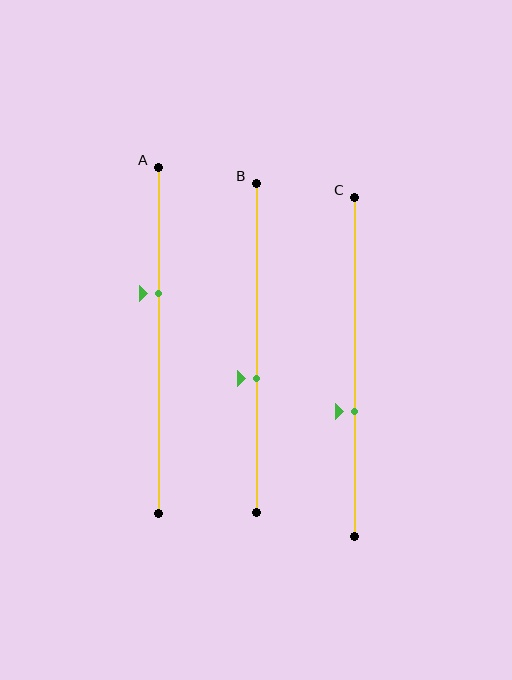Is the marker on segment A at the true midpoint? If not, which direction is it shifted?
No, the marker on segment A is shifted upward by about 14% of the segment length.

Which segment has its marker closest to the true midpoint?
Segment B has its marker closest to the true midpoint.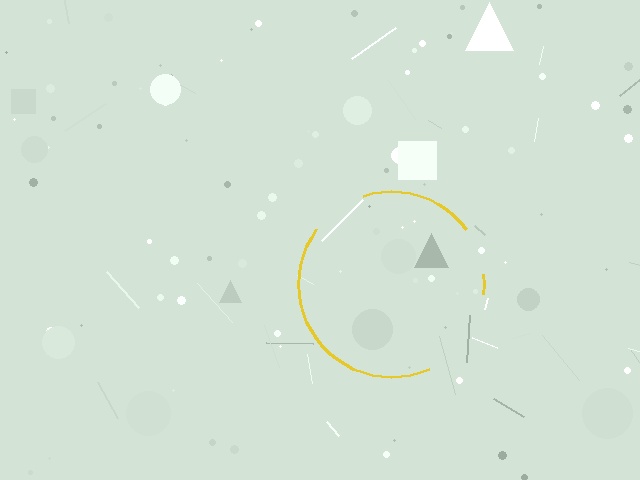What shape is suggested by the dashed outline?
The dashed outline suggests a circle.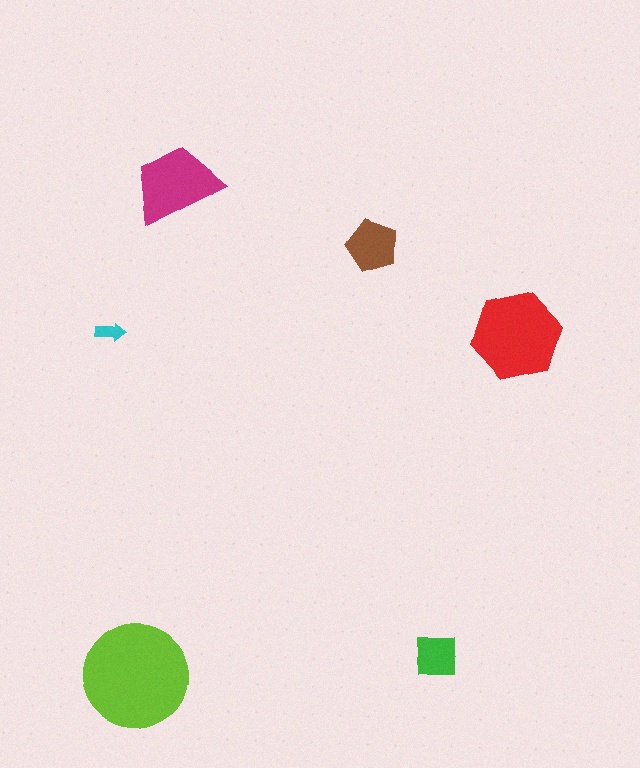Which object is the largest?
The lime circle.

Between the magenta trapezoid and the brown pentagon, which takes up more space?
The magenta trapezoid.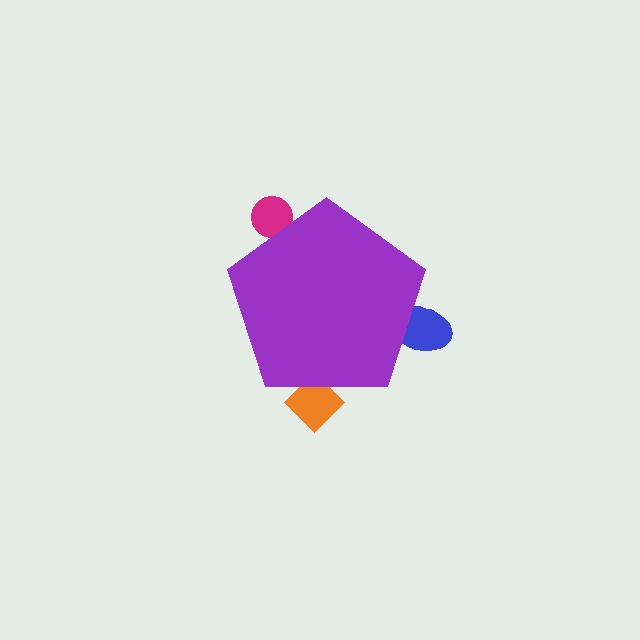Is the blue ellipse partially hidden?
Yes, the blue ellipse is partially hidden behind the purple pentagon.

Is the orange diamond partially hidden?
Yes, the orange diamond is partially hidden behind the purple pentagon.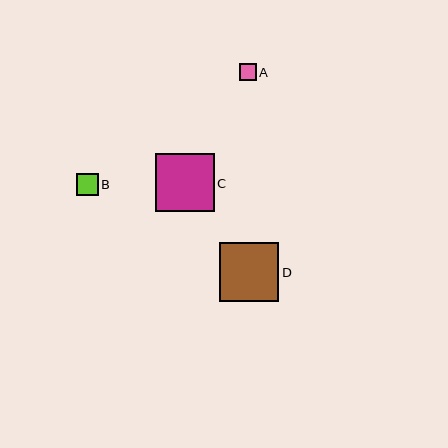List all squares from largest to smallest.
From largest to smallest: D, C, B, A.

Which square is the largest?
Square D is the largest with a size of approximately 59 pixels.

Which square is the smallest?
Square A is the smallest with a size of approximately 17 pixels.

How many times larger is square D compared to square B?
Square D is approximately 2.7 times the size of square B.